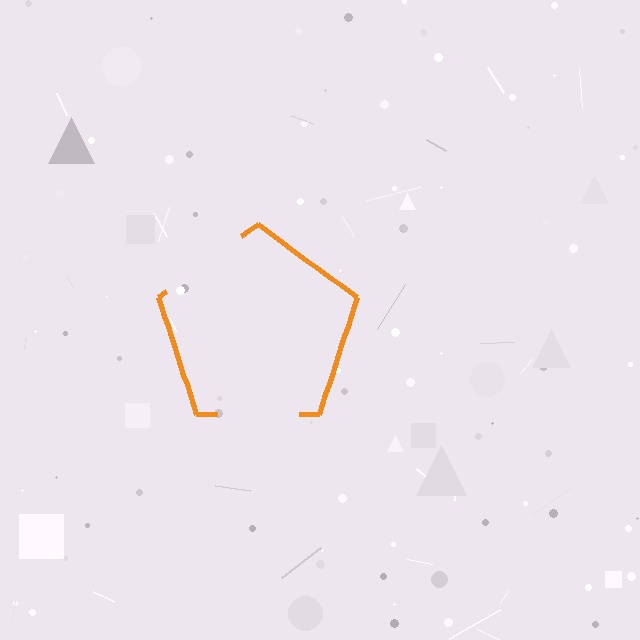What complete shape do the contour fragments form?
The contour fragments form a pentagon.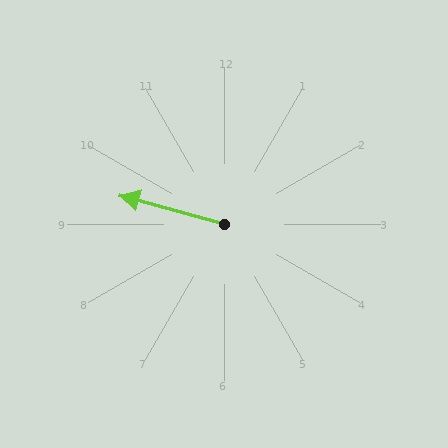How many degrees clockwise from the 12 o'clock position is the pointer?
Approximately 285 degrees.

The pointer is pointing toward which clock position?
Roughly 10 o'clock.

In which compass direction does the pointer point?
West.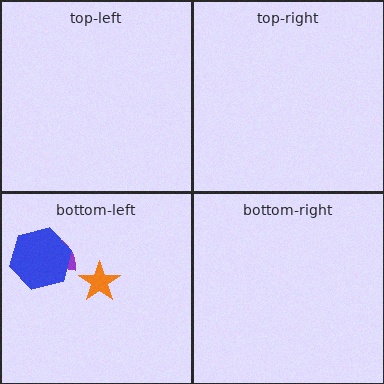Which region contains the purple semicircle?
The bottom-left region.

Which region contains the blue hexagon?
The bottom-left region.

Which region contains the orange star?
The bottom-left region.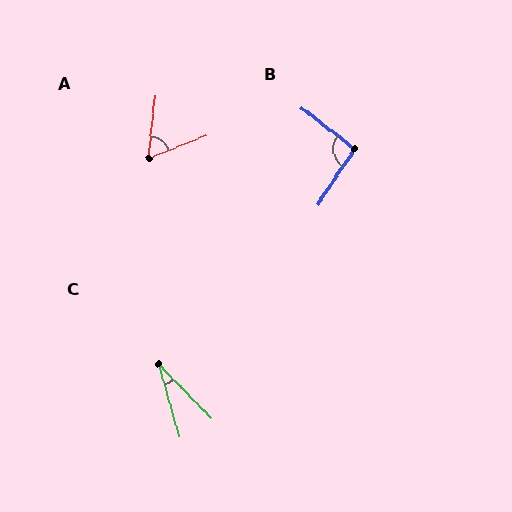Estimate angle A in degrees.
Approximately 62 degrees.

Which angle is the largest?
B, at approximately 94 degrees.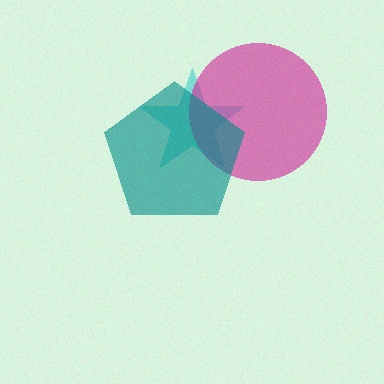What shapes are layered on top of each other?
The layered shapes are: a cyan star, a magenta circle, a teal pentagon.